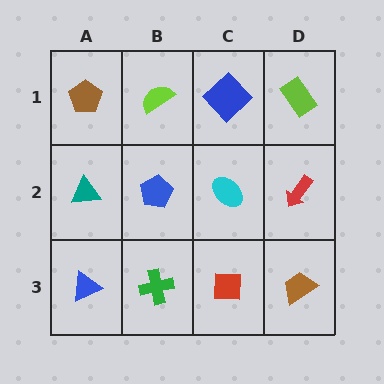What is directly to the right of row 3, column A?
A green cross.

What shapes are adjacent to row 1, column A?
A teal triangle (row 2, column A), a lime semicircle (row 1, column B).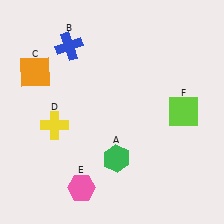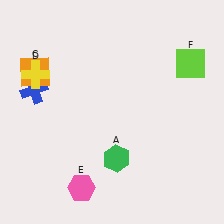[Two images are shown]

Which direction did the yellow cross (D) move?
The yellow cross (D) moved up.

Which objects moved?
The objects that moved are: the blue cross (B), the yellow cross (D), the lime square (F).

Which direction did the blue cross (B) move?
The blue cross (B) moved down.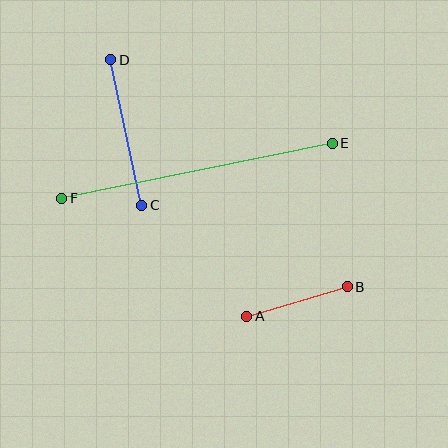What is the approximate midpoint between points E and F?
The midpoint is at approximately (197, 171) pixels.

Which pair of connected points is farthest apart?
Points E and F are farthest apart.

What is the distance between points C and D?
The distance is approximately 149 pixels.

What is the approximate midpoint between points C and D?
The midpoint is at approximately (126, 133) pixels.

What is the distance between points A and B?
The distance is approximately 105 pixels.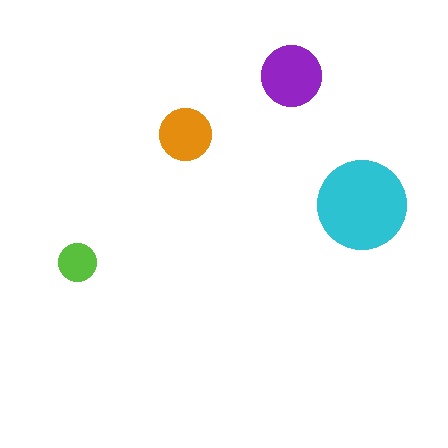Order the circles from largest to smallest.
the cyan one, the purple one, the orange one, the lime one.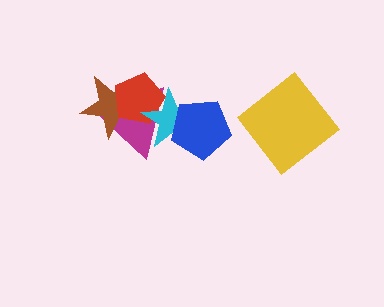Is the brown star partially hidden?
Yes, it is partially covered by another shape.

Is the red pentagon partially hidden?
Yes, it is partially covered by another shape.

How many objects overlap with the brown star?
2 objects overlap with the brown star.